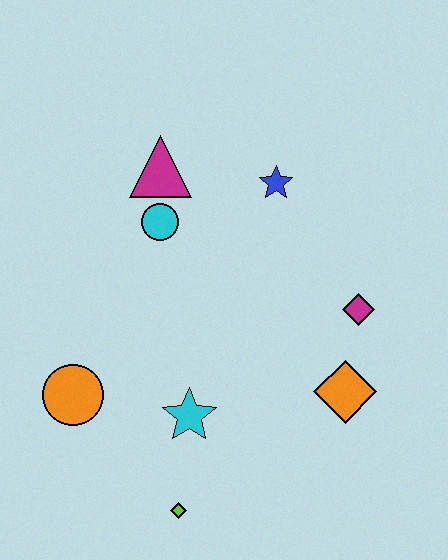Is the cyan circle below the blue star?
Yes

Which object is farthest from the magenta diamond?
The orange circle is farthest from the magenta diamond.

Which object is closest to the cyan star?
The lime diamond is closest to the cyan star.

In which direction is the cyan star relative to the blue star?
The cyan star is below the blue star.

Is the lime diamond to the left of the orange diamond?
Yes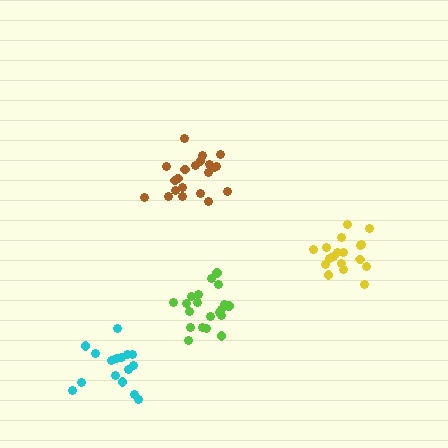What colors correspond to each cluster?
The clusters are colored: brown, cyan, yellow, lime.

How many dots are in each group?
Group 1: 21 dots, Group 2: 16 dots, Group 3: 18 dots, Group 4: 20 dots (75 total).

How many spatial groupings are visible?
There are 4 spatial groupings.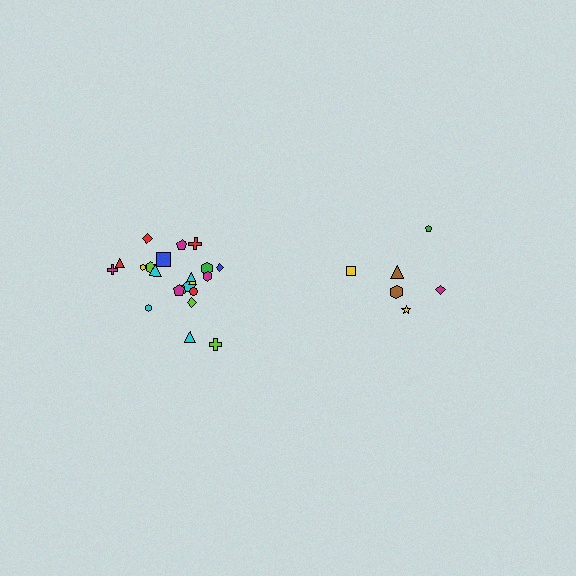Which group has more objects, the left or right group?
The left group.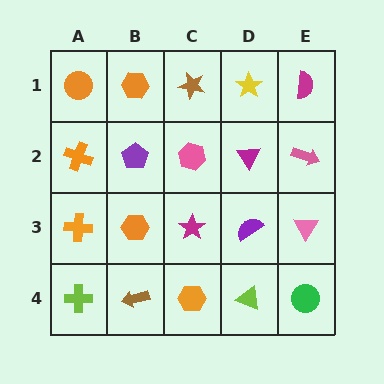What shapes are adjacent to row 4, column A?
An orange cross (row 3, column A), a brown arrow (row 4, column B).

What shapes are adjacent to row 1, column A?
An orange cross (row 2, column A), an orange hexagon (row 1, column B).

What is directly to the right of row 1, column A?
An orange hexagon.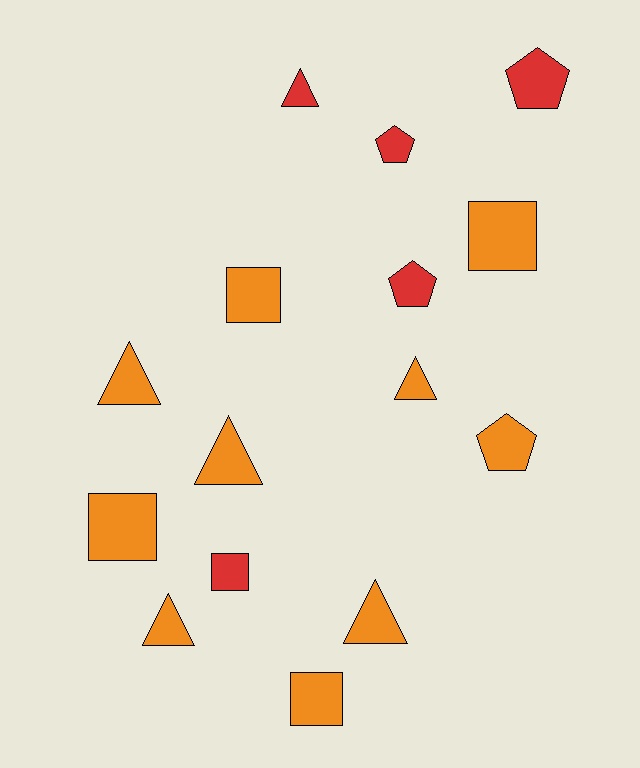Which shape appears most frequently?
Triangle, with 6 objects.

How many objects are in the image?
There are 15 objects.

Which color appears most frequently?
Orange, with 10 objects.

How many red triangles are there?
There is 1 red triangle.